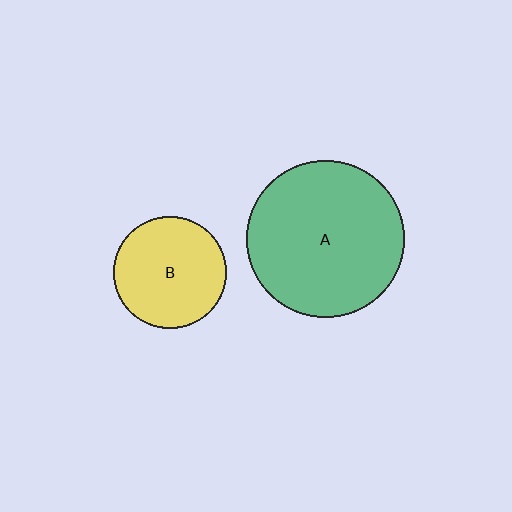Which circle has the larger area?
Circle A (green).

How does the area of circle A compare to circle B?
Approximately 2.0 times.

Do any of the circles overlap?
No, none of the circles overlap.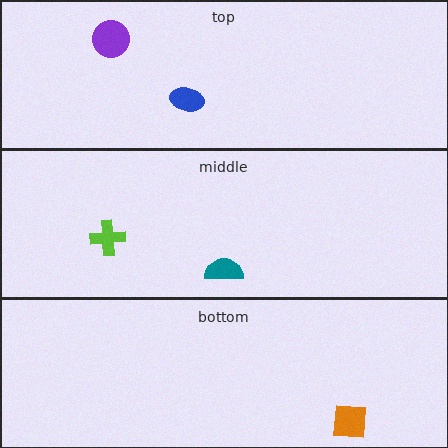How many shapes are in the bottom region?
1.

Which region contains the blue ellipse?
The top region.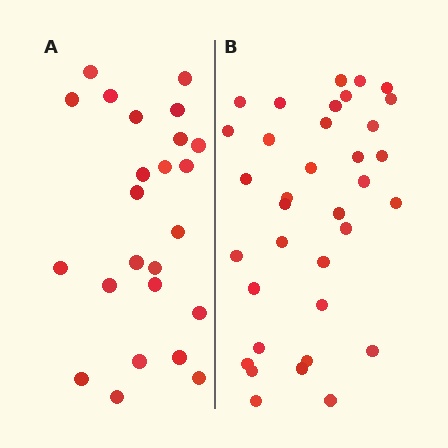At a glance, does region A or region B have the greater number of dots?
Region B (the right region) has more dots.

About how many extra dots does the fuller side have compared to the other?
Region B has roughly 12 or so more dots than region A.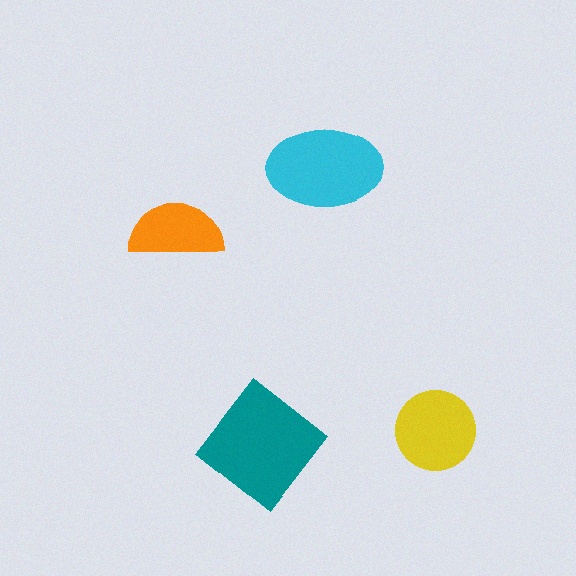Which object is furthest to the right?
The yellow circle is rightmost.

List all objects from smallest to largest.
The orange semicircle, the yellow circle, the cyan ellipse, the teal diamond.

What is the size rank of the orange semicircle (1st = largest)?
4th.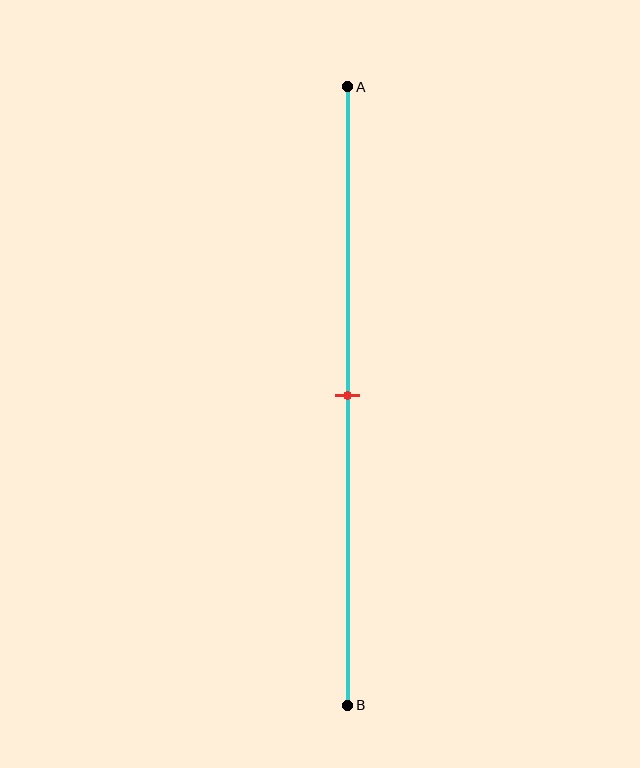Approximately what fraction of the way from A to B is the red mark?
The red mark is approximately 50% of the way from A to B.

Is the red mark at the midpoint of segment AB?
Yes, the mark is approximately at the midpoint.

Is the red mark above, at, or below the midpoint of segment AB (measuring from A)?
The red mark is approximately at the midpoint of segment AB.